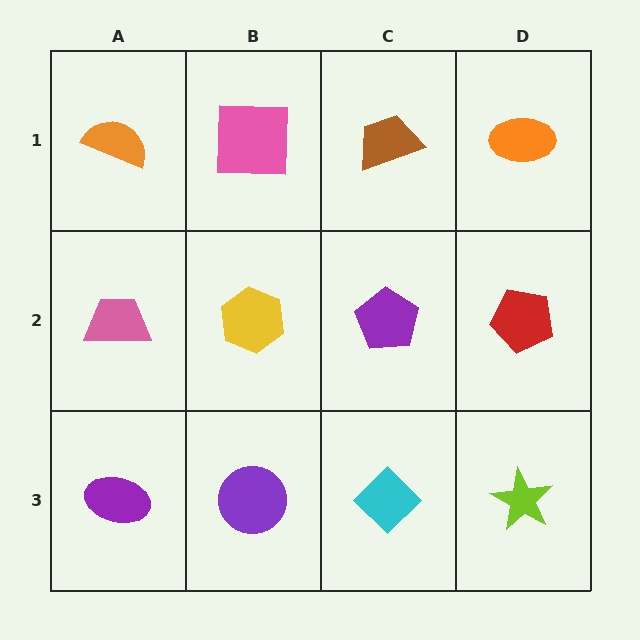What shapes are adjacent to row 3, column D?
A red pentagon (row 2, column D), a cyan diamond (row 3, column C).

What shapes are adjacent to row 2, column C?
A brown trapezoid (row 1, column C), a cyan diamond (row 3, column C), a yellow hexagon (row 2, column B), a red pentagon (row 2, column D).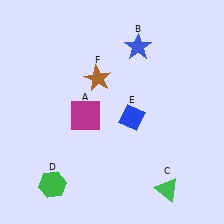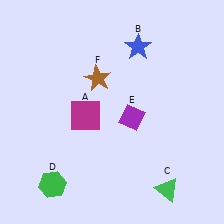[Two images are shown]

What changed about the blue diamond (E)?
In Image 1, E is blue. In Image 2, it changed to purple.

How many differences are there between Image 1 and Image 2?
There is 1 difference between the two images.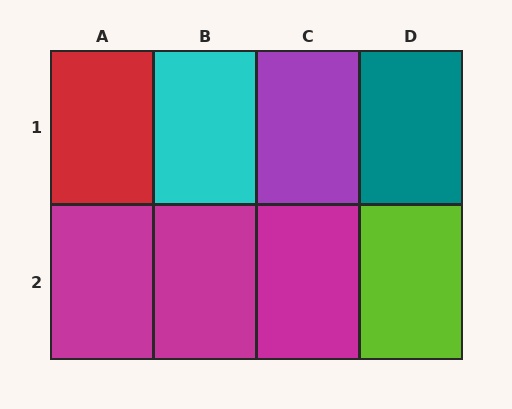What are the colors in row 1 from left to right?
Red, cyan, purple, teal.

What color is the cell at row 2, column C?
Magenta.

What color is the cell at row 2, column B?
Magenta.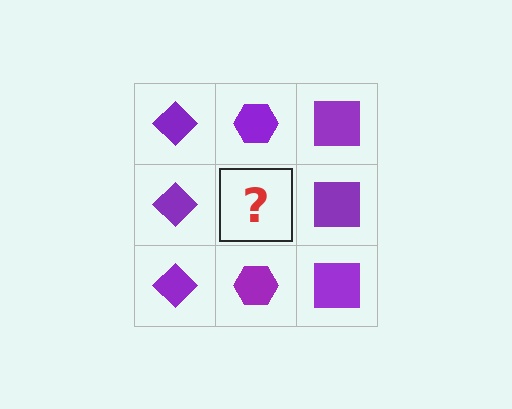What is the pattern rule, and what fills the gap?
The rule is that each column has a consistent shape. The gap should be filled with a purple hexagon.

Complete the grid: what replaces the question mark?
The question mark should be replaced with a purple hexagon.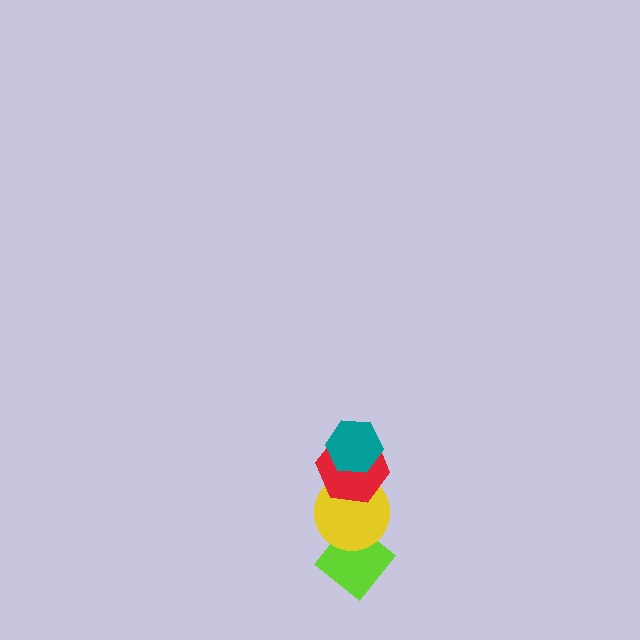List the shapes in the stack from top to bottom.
From top to bottom: the teal hexagon, the red hexagon, the yellow circle, the lime diamond.